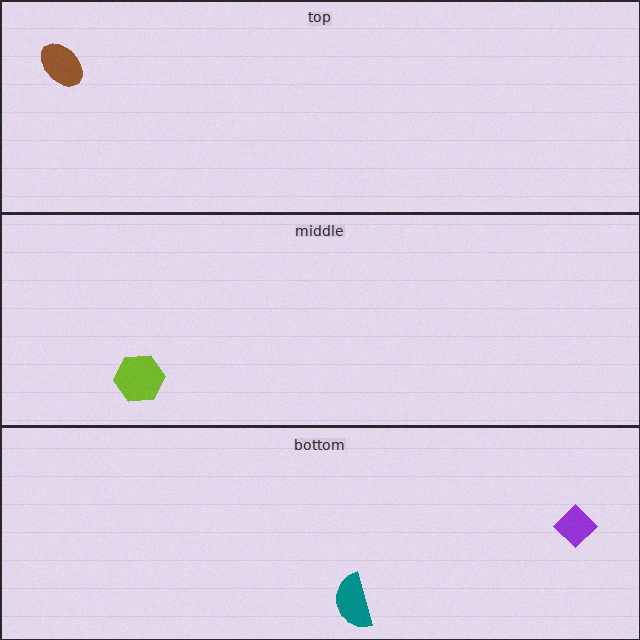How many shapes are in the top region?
1.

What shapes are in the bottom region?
The teal semicircle, the purple diamond.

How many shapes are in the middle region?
1.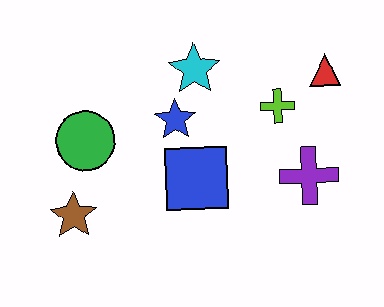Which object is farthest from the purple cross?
The brown star is farthest from the purple cross.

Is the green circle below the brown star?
No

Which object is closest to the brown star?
The green circle is closest to the brown star.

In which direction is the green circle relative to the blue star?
The green circle is to the left of the blue star.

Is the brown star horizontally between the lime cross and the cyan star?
No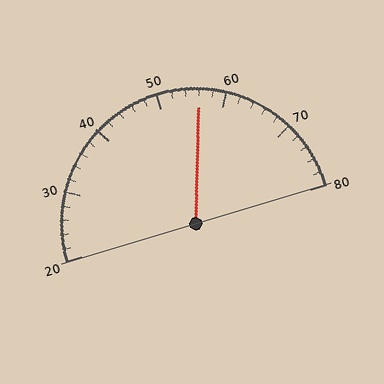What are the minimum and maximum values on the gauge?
The gauge ranges from 20 to 80.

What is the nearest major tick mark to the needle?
The nearest major tick mark is 60.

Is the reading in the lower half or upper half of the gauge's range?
The reading is in the upper half of the range (20 to 80).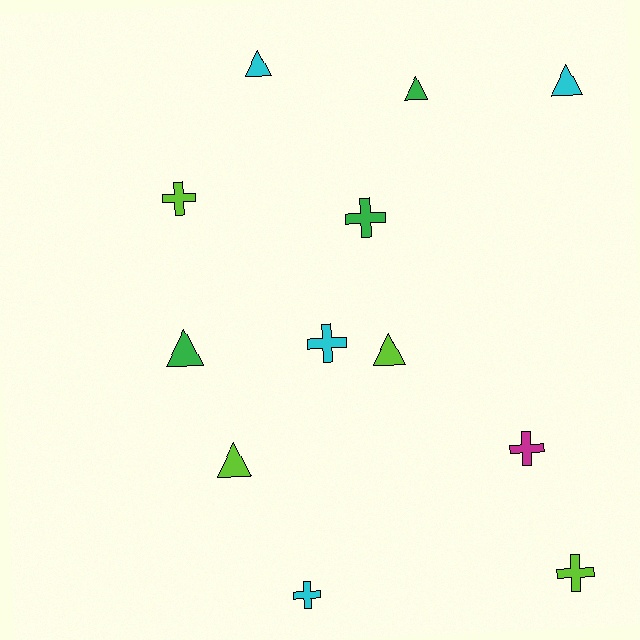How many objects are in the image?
There are 12 objects.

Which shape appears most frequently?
Triangle, with 6 objects.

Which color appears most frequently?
Cyan, with 4 objects.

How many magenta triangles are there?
There are no magenta triangles.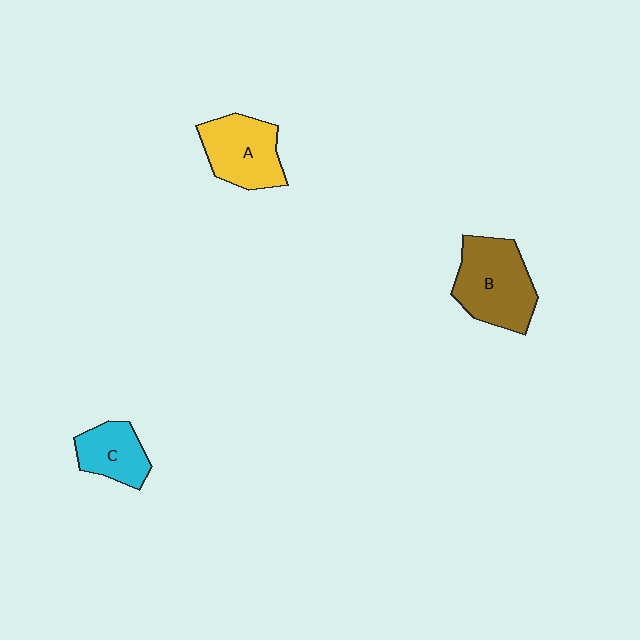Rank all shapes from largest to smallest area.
From largest to smallest: B (brown), A (yellow), C (cyan).